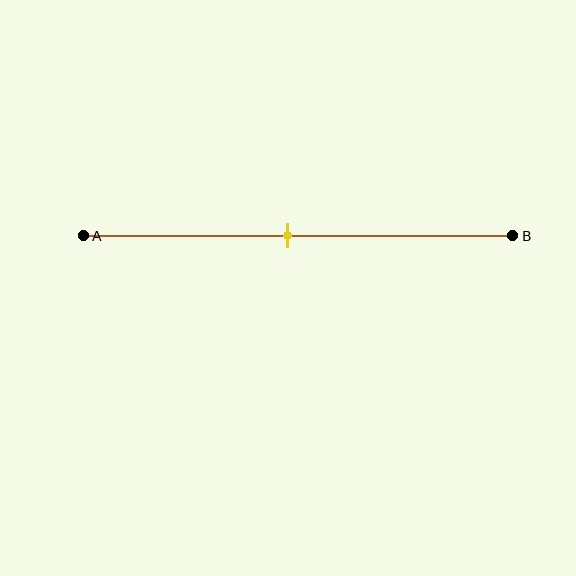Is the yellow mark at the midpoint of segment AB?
Yes, the mark is approximately at the midpoint.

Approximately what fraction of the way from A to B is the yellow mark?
The yellow mark is approximately 50% of the way from A to B.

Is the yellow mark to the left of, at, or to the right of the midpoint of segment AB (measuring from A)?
The yellow mark is approximately at the midpoint of segment AB.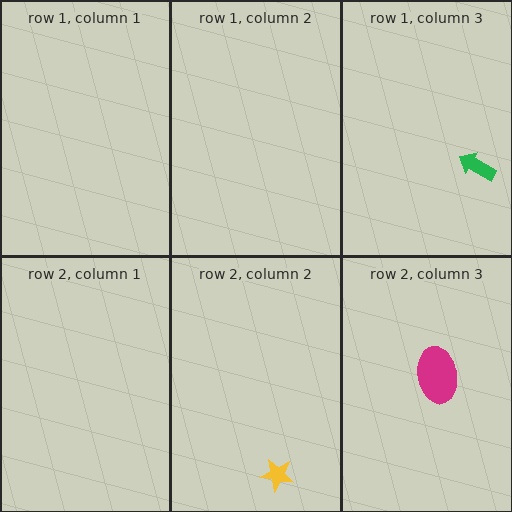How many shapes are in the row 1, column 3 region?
1.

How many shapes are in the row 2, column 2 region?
1.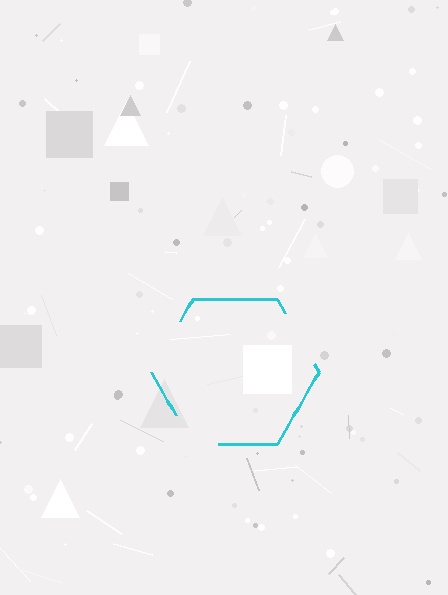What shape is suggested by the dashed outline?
The dashed outline suggests a hexagon.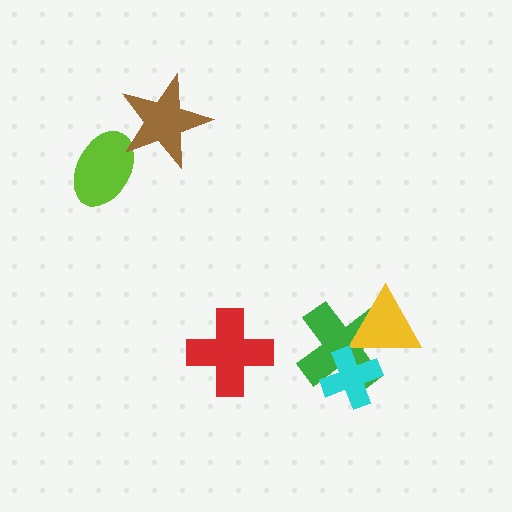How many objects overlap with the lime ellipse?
1 object overlaps with the lime ellipse.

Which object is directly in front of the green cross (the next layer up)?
The yellow triangle is directly in front of the green cross.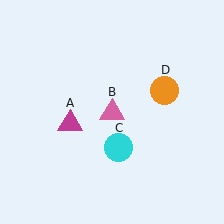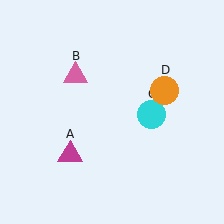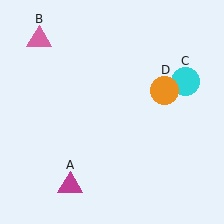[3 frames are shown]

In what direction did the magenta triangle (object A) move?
The magenta triangle (object A) moved down.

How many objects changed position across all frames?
3 objects changed position: magenta triangle (object A), pink triangle (object B), cyan circle (object C).